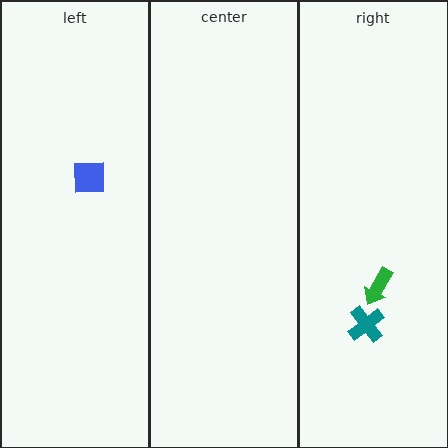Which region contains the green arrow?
The right region.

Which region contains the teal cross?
The right region.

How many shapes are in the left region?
1.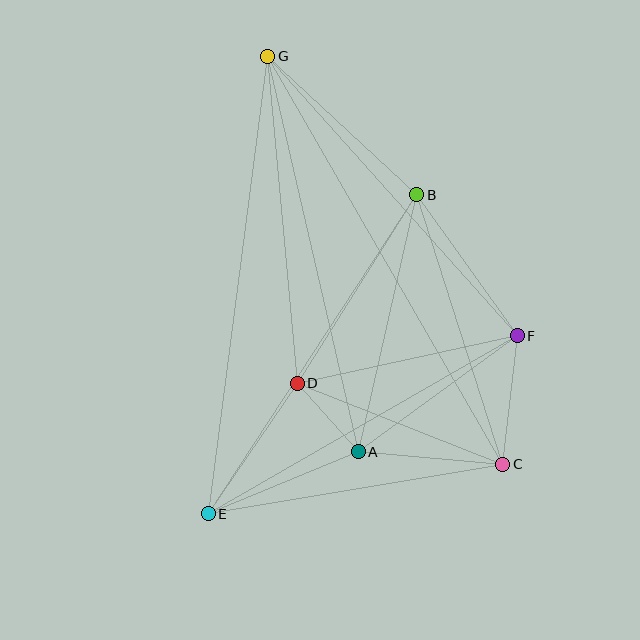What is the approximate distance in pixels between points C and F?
The distance between C and F is approximately 130 pixels.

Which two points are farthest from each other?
Points C and G are farthest from each other.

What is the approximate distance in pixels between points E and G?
The distance between E and G is approximately 461 pixels.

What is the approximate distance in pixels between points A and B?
The distance between A and B is approximately 264 pixels.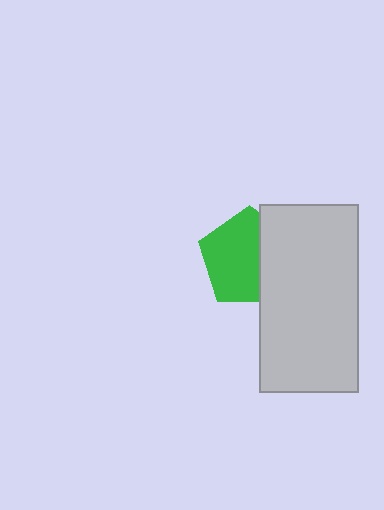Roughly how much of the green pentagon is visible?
About half of it is visible (roughly 64%).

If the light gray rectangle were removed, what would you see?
You would see the complete green pentagon.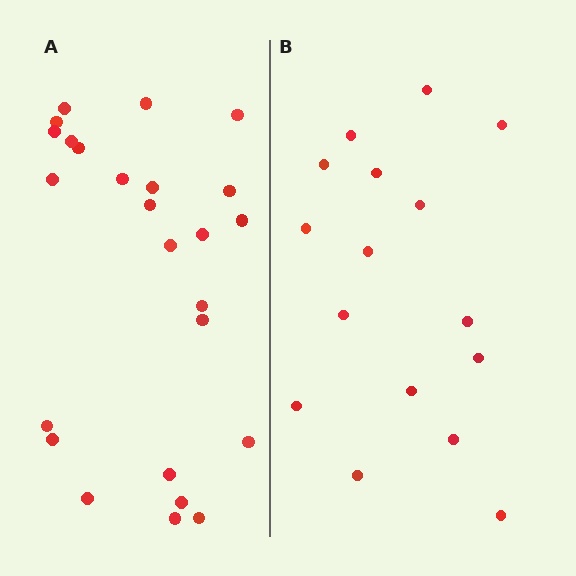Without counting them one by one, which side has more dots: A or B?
Region A (the left region) has more dots.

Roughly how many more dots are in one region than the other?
Region A has roughly 8 or so more dots than region B.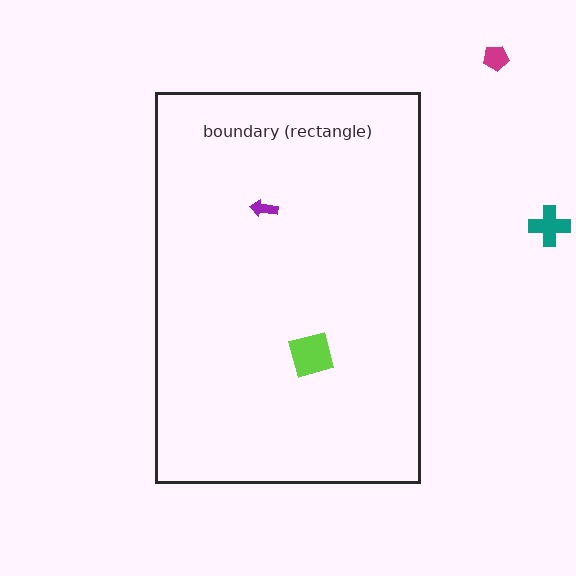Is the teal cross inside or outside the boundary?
Outside.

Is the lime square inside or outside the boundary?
Inside.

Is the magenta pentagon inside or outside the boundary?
Outside.